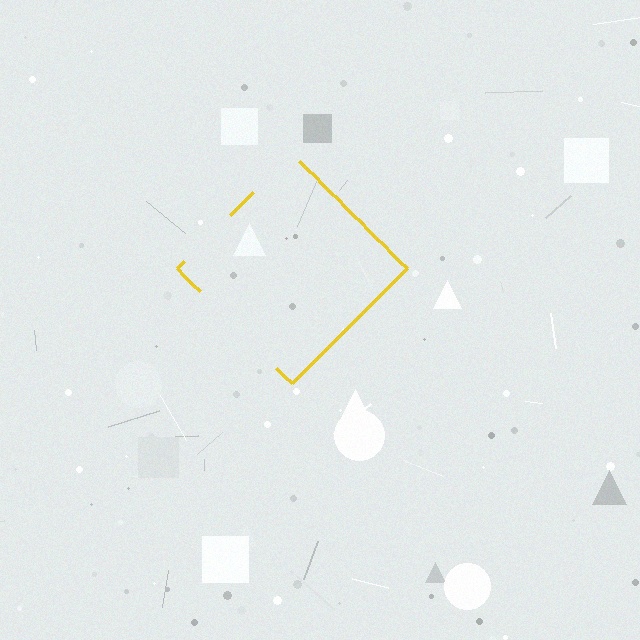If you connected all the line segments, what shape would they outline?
They would outline a diamond.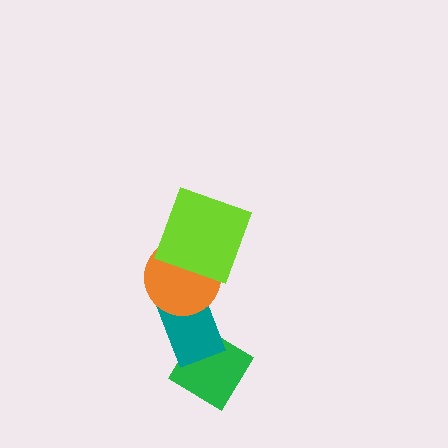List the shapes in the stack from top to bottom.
From top to bottom: the lime square, the orange circle, the teal rectangle, the green diamond.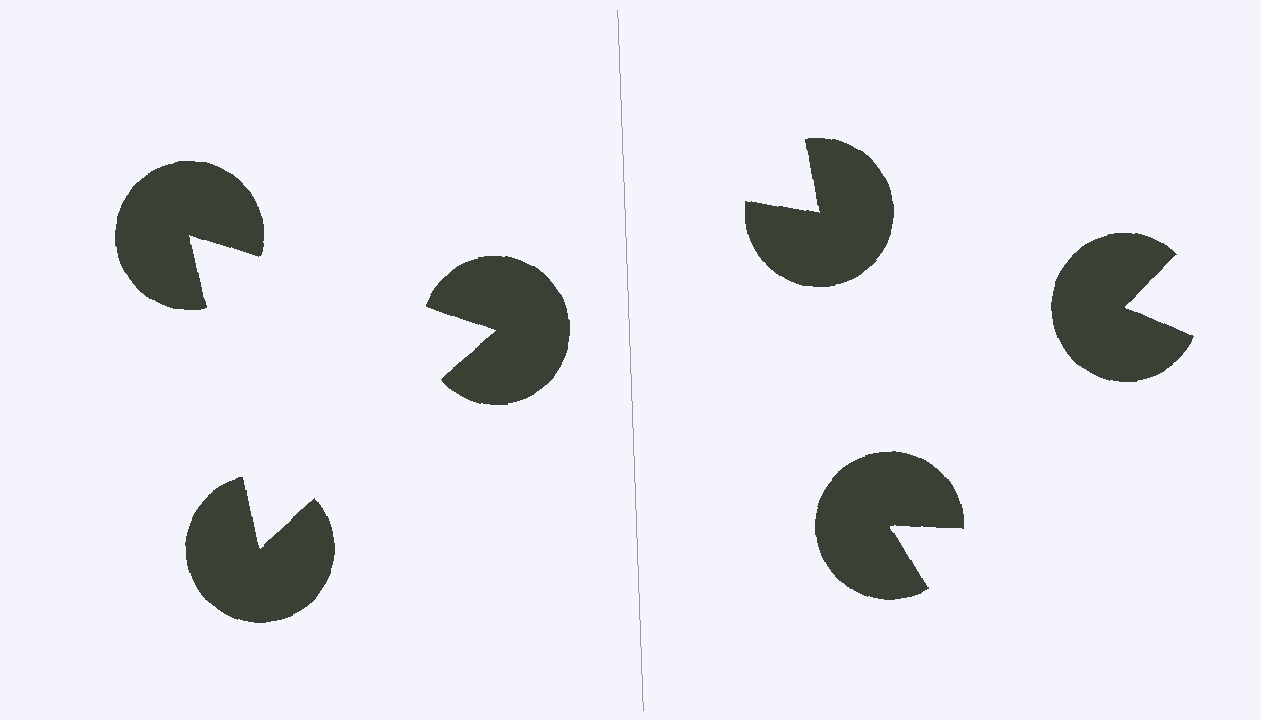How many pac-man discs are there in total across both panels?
6 — 3 on each side.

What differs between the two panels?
The pac-man discs are positioned identically on both sides; only the wedge orientations differ. On the left they align to a triangle; on the right they are misaligned.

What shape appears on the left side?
An illusory triangle.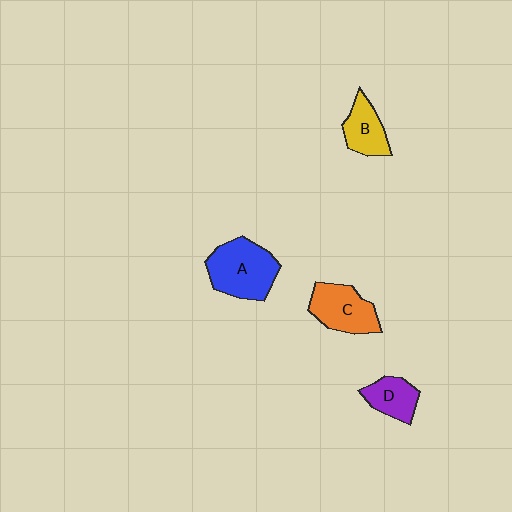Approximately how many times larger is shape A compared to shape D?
Approximately 1.8 times.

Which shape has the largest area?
Shape A (blue).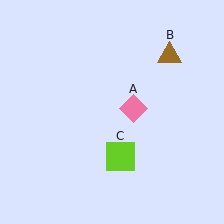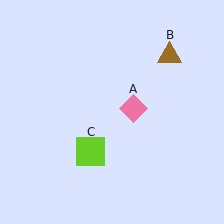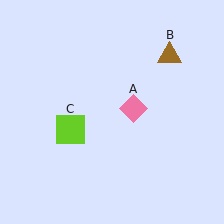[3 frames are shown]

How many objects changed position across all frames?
1 object changed position: lime square (object C).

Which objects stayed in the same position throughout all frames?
Pink diamond (object A) and brown triangle (object B) remained stationary.